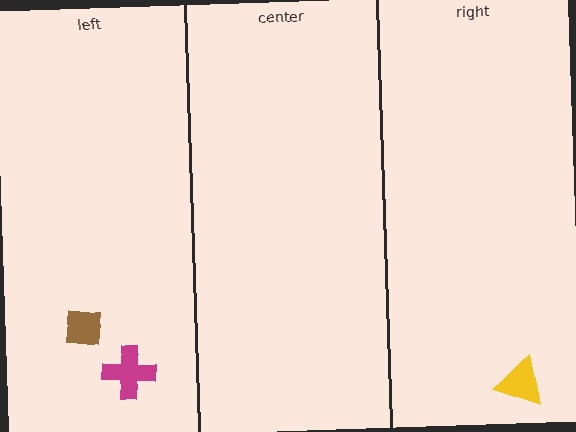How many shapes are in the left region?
2.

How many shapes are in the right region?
1.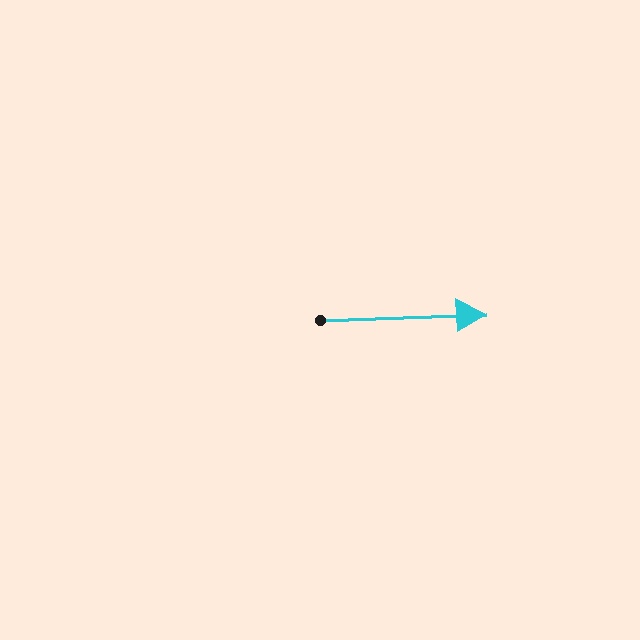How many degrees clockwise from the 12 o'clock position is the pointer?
Approximately 88 degrees.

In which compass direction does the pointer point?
East.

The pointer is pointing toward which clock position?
Roughly 3 o'clock.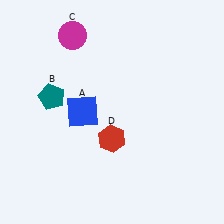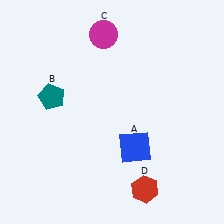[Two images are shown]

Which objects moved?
The objects that moved are: the blue square (A), the magenta circle (C), the red hexagon (D).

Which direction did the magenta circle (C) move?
The magenta circle (C) moved right.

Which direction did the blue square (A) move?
The blue square (A) moved right.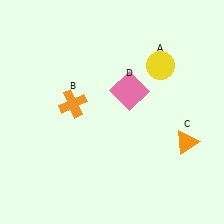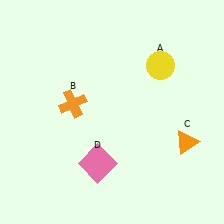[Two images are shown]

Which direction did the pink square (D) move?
The pink square (D) moved down.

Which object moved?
The pink square (D) moved down.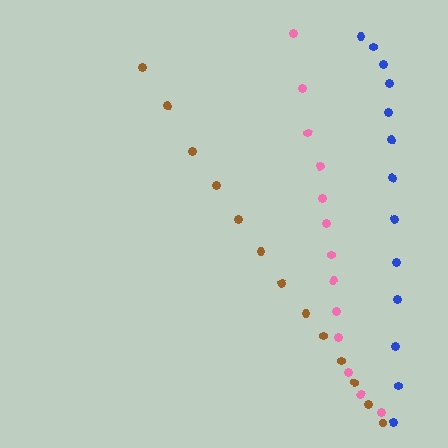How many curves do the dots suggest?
There are 3 distinct paths.